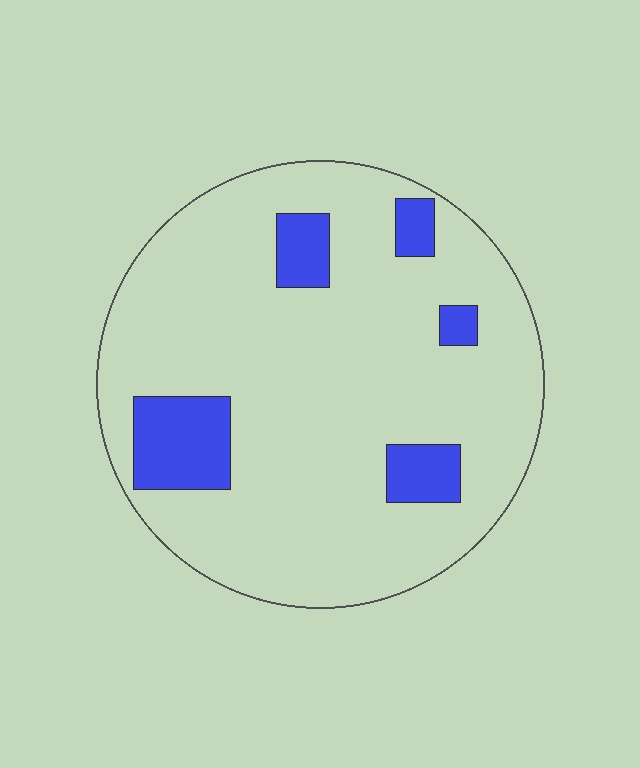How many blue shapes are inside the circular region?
5.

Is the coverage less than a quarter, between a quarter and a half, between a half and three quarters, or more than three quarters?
Less than a quarter.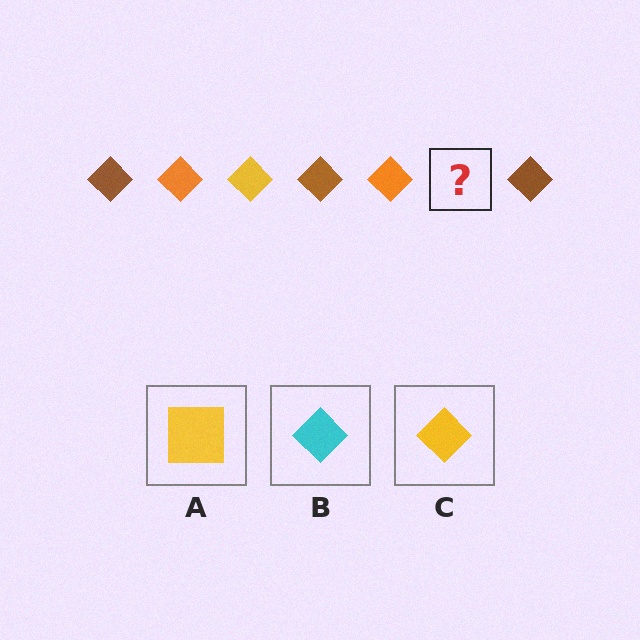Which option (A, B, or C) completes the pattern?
C.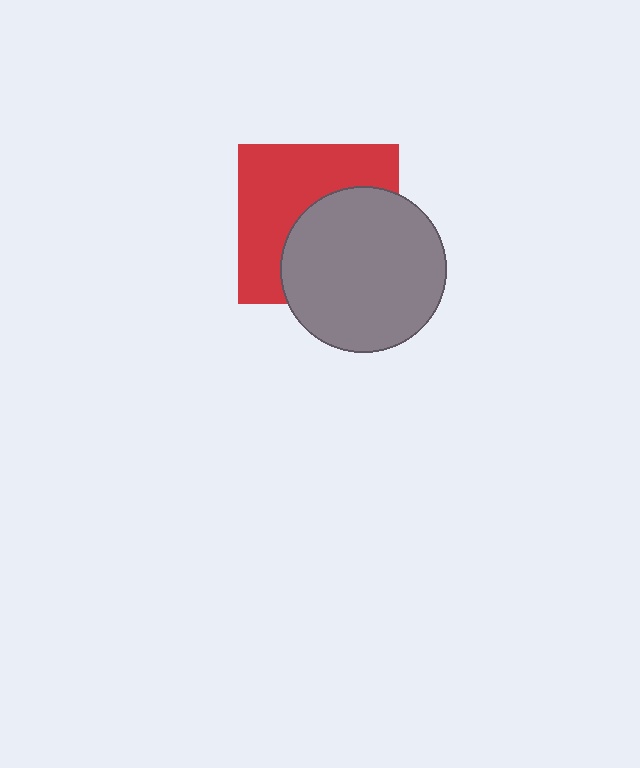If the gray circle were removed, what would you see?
You would see the complete red square.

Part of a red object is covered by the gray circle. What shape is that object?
It is a square.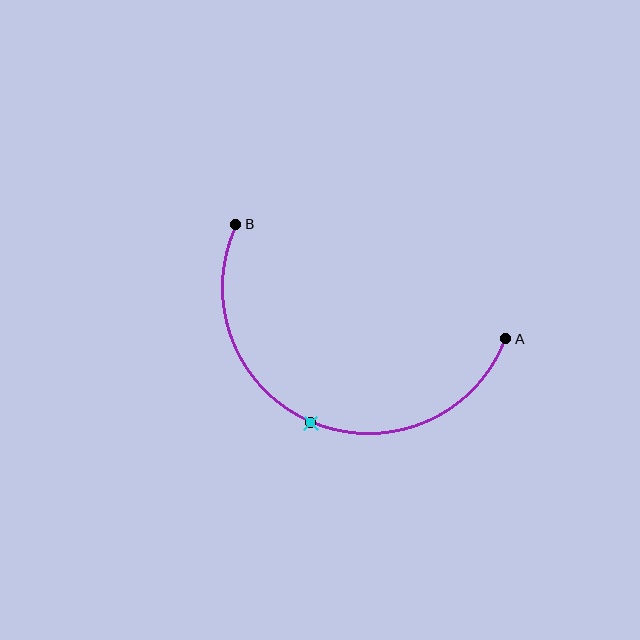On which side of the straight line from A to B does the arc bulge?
The arc bulges below the straight line connecting A and B.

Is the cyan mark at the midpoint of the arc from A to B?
Yes. The cyan mark lies on the arc at equal arc-length from both A and B — it is the arc midpoint.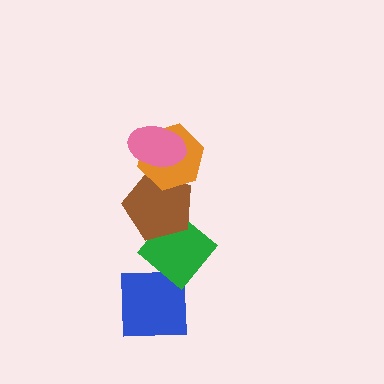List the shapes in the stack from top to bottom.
From top to bottom: the pink ellipse, the orange hexagon, the brown pentagon, the green diamond, the blue square.